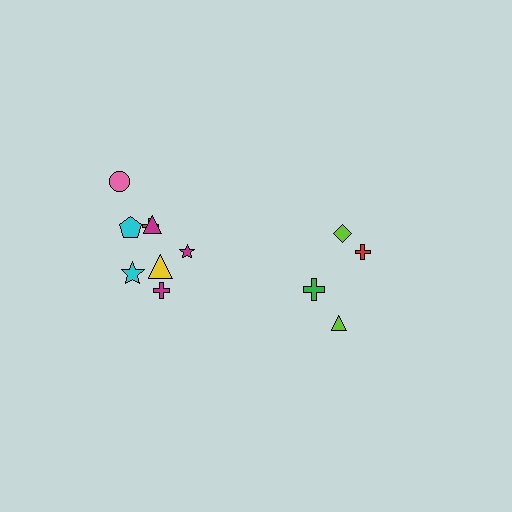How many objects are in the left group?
There are 8 objects.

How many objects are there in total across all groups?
There are 12 objects.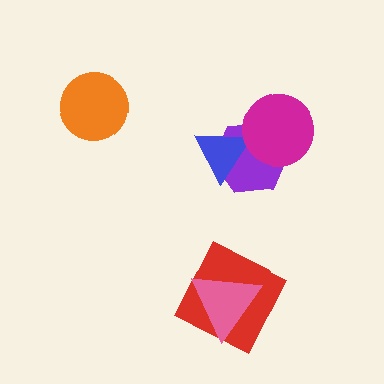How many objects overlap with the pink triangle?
1 object overlaps with the pink triangle.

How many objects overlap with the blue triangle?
2 objects overlap with the blue triangle.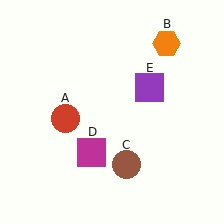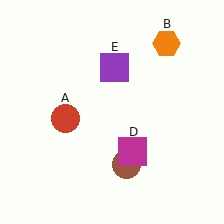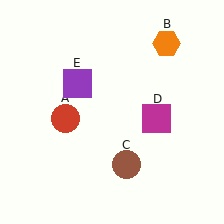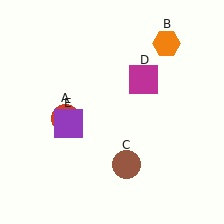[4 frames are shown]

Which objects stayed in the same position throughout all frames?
Red circle (object A) and orange hexagon (object B) and brown circle (object C) remained stationary.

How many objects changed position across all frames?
2 objects changed position: magenta square (object D), purple square (object E).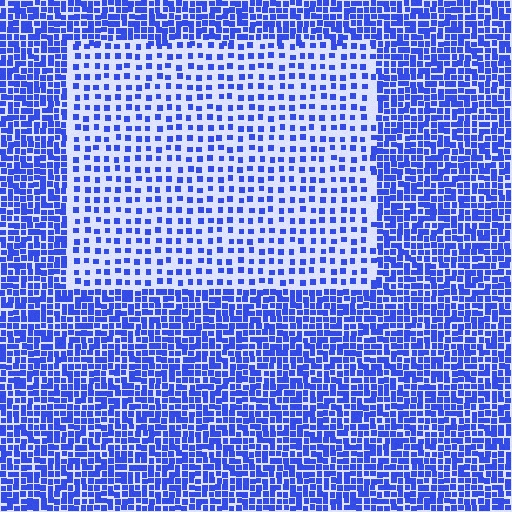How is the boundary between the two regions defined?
The boundary is defined by a change in element density (approximately 2.3x ratio). All elements are the same color, size, and shape.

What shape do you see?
I see a rectangle.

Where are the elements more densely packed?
The elements are more densely packed outside the rectangle boundary.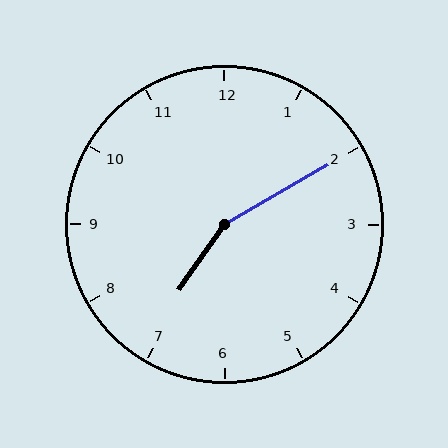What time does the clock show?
7:10.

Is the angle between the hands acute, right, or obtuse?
It is obtuse.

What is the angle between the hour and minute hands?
Approximately 155 degrees.